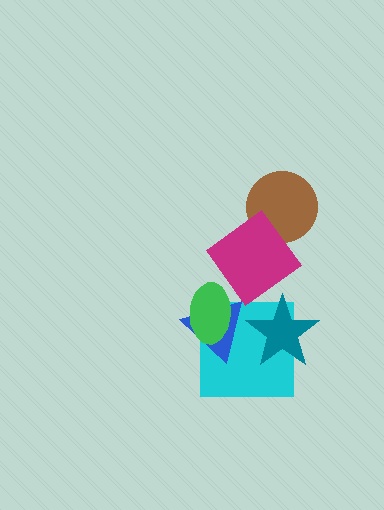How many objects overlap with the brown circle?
1 object overlaps with the brown circle.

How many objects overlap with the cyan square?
3 objects overlap with the cyan square.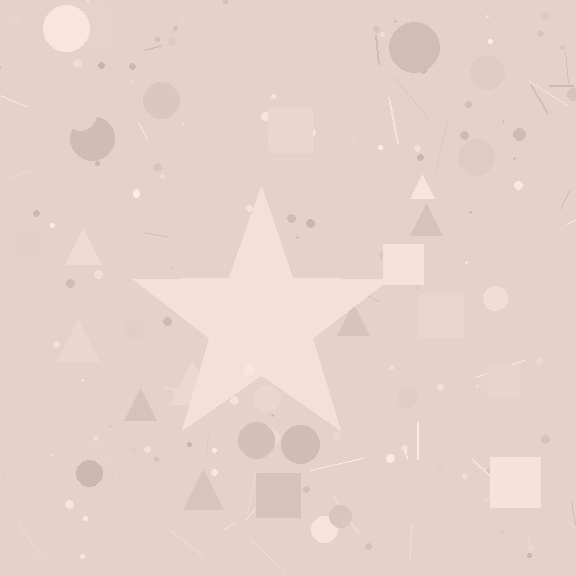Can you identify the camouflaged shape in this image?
The camouflaged shape is a star.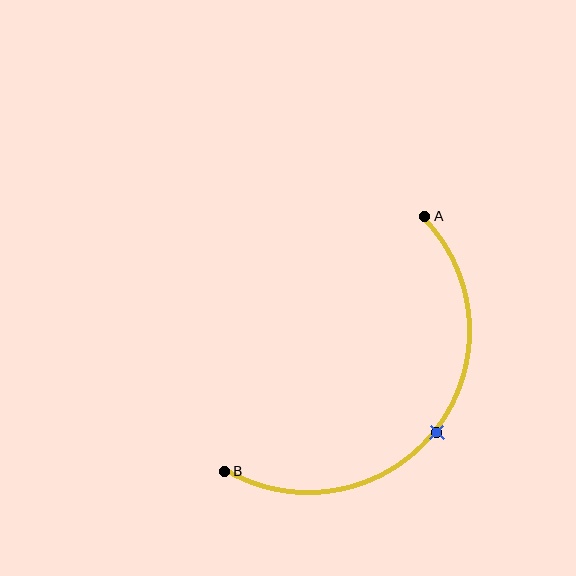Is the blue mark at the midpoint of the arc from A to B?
Yes. The blue mark lies on the arc at equal arc-length from both A and B — it is the arc midpoint.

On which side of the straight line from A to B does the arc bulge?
The arc bulges below and to the right of the straight line connecting A and B.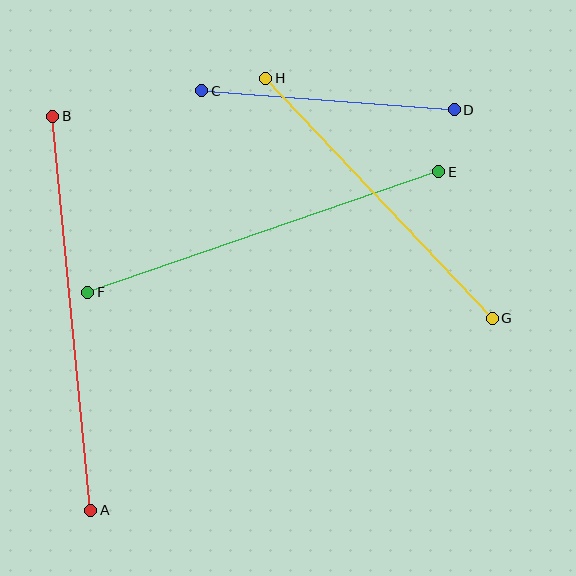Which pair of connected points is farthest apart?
Points A and B are farthest apart.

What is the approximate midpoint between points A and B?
The midpoint is at approximately (72, 313) pixels.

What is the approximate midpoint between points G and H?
The midpoint is at approximately (379, 198) pixels.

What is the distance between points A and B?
The distance is approximately 396 pixels.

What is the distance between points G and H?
The distance is approximately 330 pixels.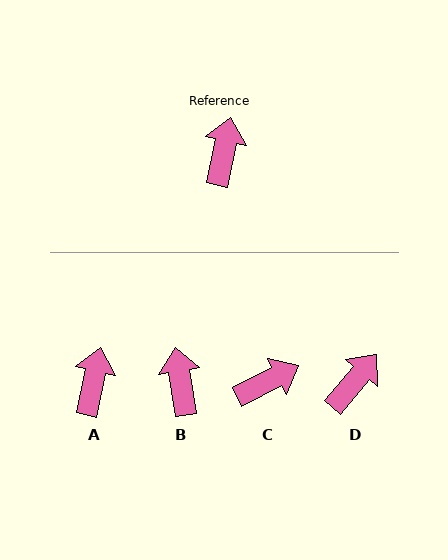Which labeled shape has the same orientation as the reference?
A.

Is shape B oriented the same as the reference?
No, it is off by about 20 degrees.